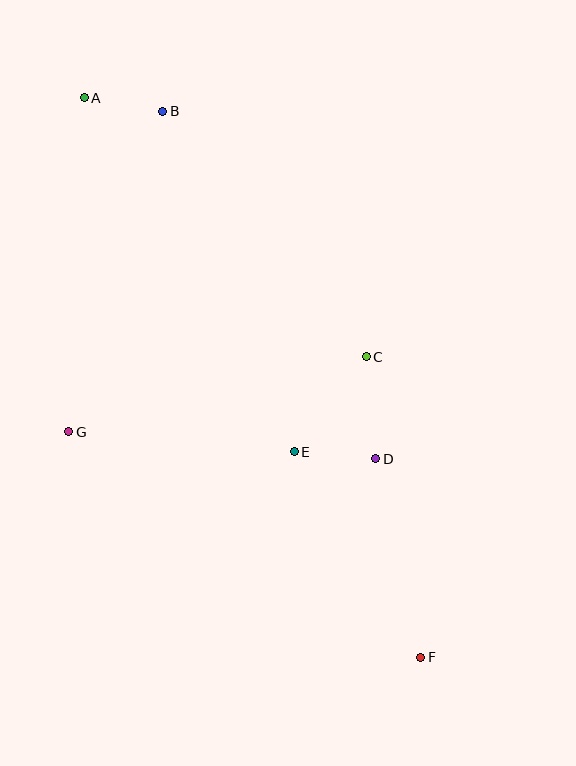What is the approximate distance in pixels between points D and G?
The distance between D and G is approximately 308 pixels.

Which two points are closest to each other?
Points A and B are closest to each other.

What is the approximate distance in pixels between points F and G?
The distance between F and G is approximately 418 pixels.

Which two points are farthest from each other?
Points A and F are farthest from each other.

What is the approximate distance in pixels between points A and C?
The distance between A and C is approximately 383 pixels.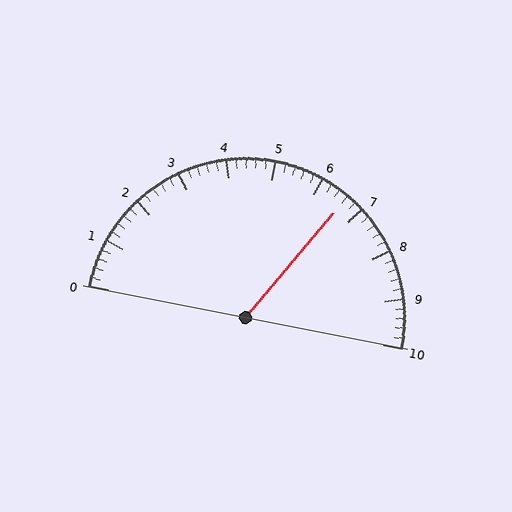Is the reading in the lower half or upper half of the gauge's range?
The reading is in the upper half of the range (0 to 10).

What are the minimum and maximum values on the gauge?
The gauge ranges from 0 to 10.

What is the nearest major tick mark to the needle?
The nearest major tick mark is 7.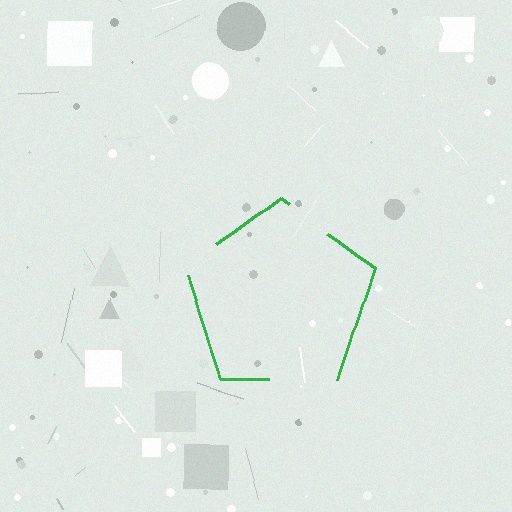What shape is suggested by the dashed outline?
The dashed outline suggests a pentagon.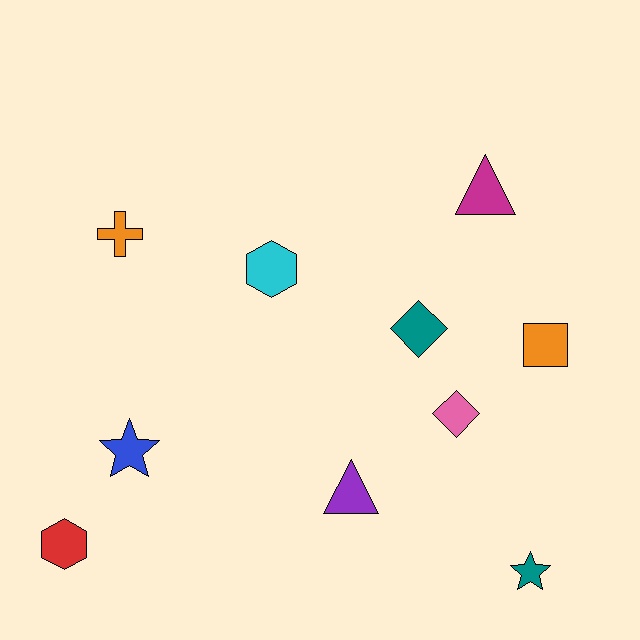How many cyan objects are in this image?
There is 1 cyan object.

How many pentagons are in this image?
There are no pentagons.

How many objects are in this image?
There are 10 objects.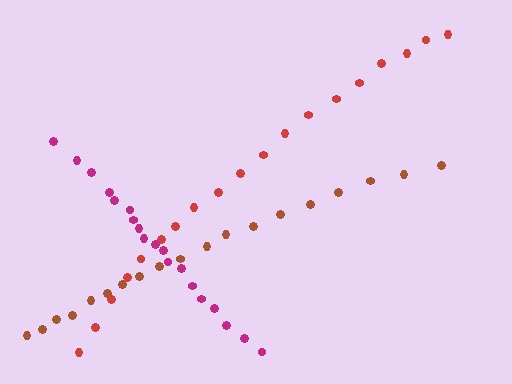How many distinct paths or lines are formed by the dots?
There are 3 distinct paths.